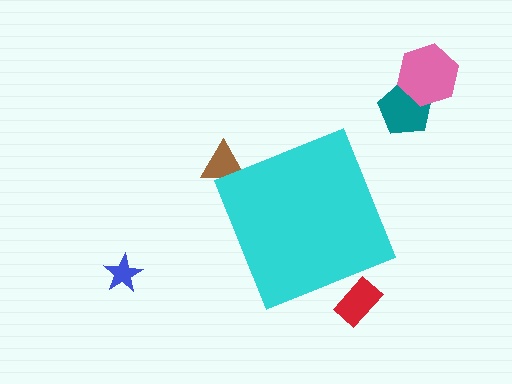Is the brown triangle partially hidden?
Yes, the brown triangle is partially hidden behind the cyan diamond.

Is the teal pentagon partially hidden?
No, the teal pentagon is fully visible.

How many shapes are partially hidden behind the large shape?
2 shapes are partially hidden.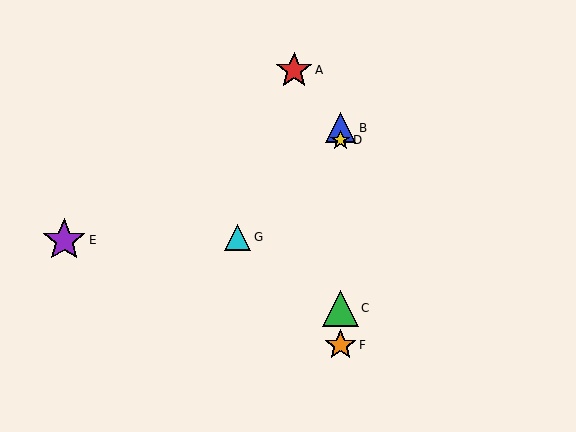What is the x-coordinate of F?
Object F is at x≈340.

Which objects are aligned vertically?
Objects B, C, D, F are aligned vertically.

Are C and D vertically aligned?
Yes, both are at x≈340.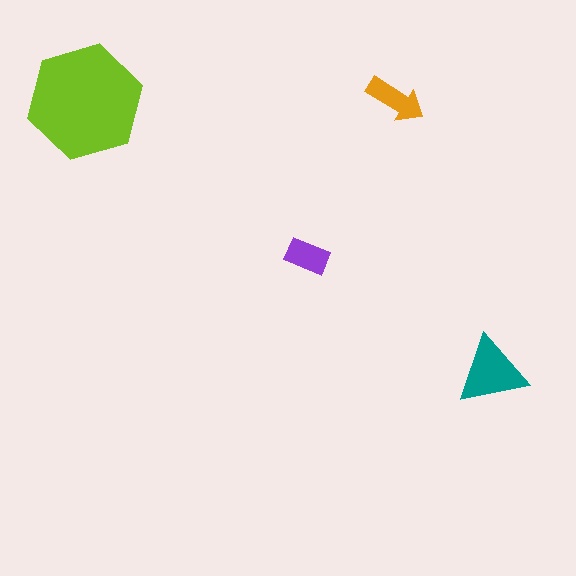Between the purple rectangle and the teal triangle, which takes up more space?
The teal triangle.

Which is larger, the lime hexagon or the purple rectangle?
The lime hexagon.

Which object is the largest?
The lime hexagon.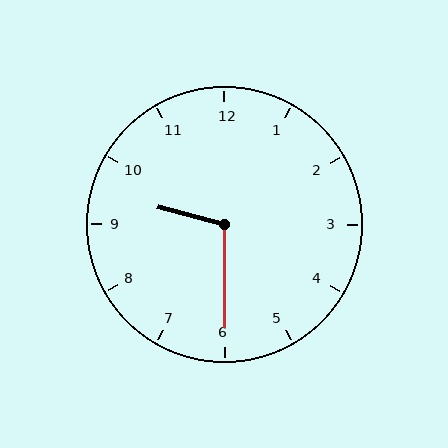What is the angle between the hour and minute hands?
Approximately 105 degrees.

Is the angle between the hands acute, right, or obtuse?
It is obtuse.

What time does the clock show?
9:30.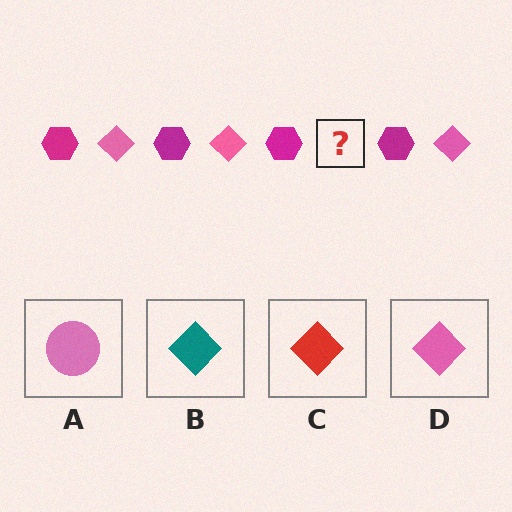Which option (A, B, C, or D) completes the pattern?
D.